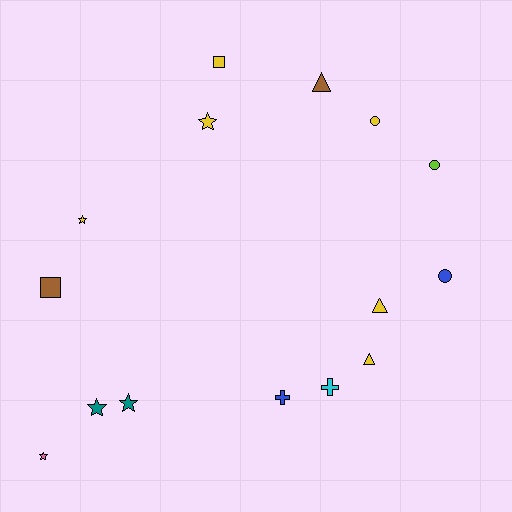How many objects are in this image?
There are 15 objects.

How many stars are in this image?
There are 5 stars.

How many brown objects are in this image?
There are 2 brown objects.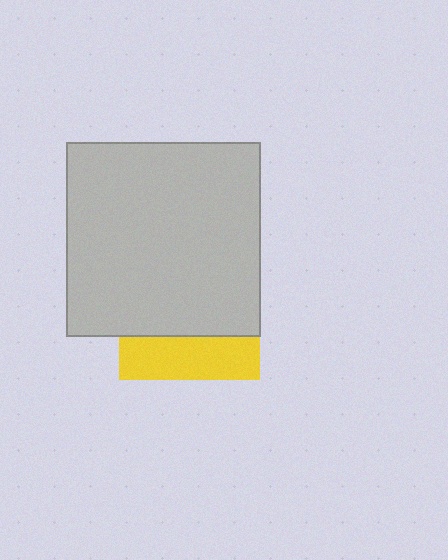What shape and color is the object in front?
The object in front is a light gray square.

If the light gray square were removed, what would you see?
You would see the complete yellow square.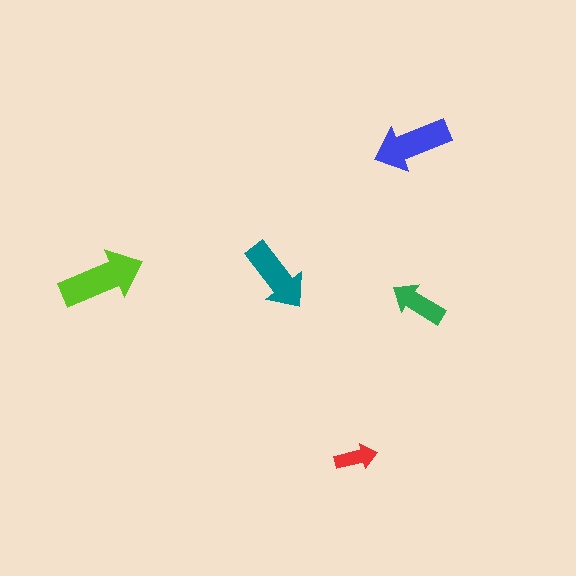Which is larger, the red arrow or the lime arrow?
The lime one.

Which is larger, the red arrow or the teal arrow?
The teal one.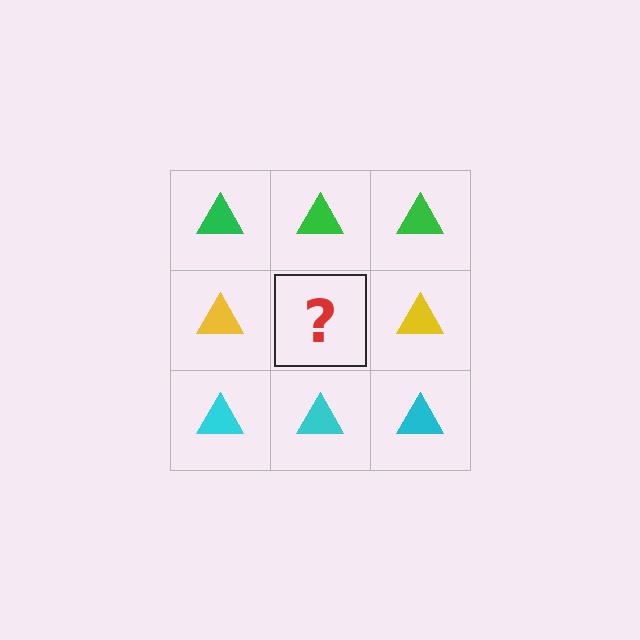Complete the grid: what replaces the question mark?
The question mark should be replaced with a yellow triangle.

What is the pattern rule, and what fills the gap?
The rule is that each row has a consistent color. The gap should be filled with a yellow triangle.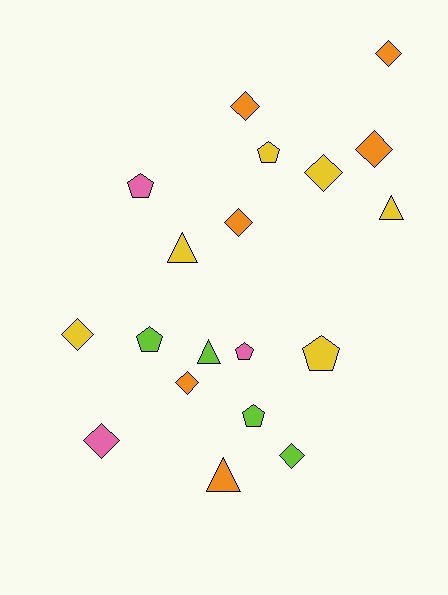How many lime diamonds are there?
There is 1 lime diamond.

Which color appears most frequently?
Yellow, with 6 objects.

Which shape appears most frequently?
Diamond, with 9 objects.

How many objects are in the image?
There are 19 objects.